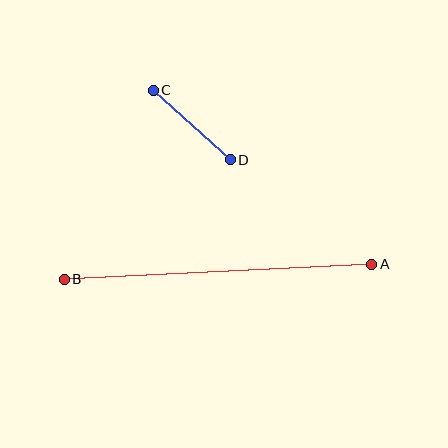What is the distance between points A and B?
The distance is approximately 308 pixels.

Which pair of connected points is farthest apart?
Points A and B are farthest apart.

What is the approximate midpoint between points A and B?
The midpoint is at approximately (218, 272) pixels.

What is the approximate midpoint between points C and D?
The midpoint is at approximately (192, 125) pixels.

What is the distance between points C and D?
The distance is approximately 104 pixels.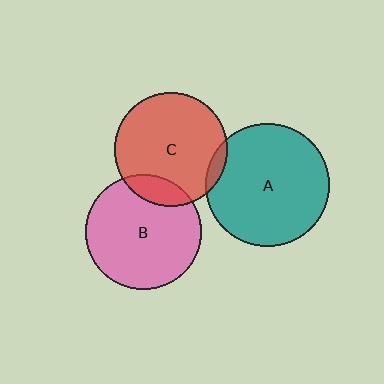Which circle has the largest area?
Circle A (teal).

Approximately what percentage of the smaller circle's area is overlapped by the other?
Approximately 5%.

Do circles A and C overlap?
Yes.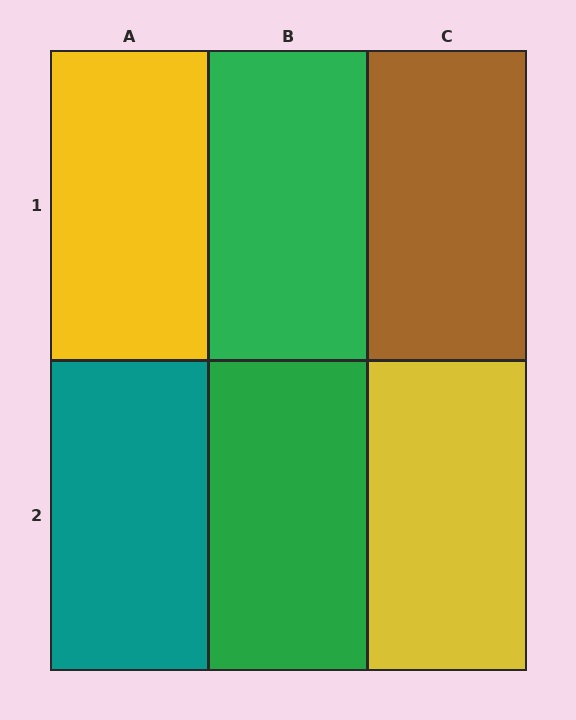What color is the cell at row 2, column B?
Green.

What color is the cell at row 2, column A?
Teal.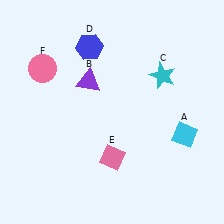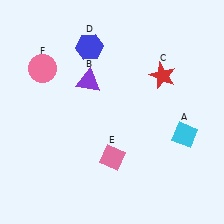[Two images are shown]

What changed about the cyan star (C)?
In Image 1, C is cyan. In Image 2, it changed to red.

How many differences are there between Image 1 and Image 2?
There is 1 difference between the two images.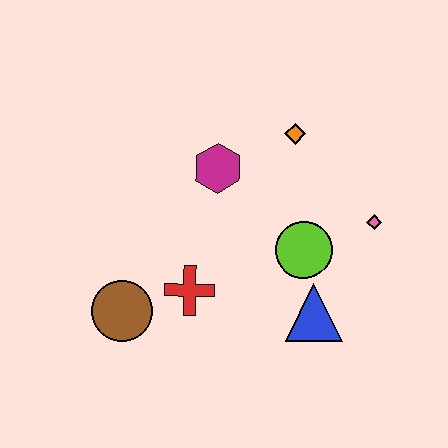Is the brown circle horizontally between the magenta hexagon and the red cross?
No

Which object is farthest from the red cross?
The pink diamond is farthest from the red cross.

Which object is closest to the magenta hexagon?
The orange diamond is closest to the magenta hexagon.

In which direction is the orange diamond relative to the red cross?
The orange diamond is above the red cross.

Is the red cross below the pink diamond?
Yes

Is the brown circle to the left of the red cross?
Yes